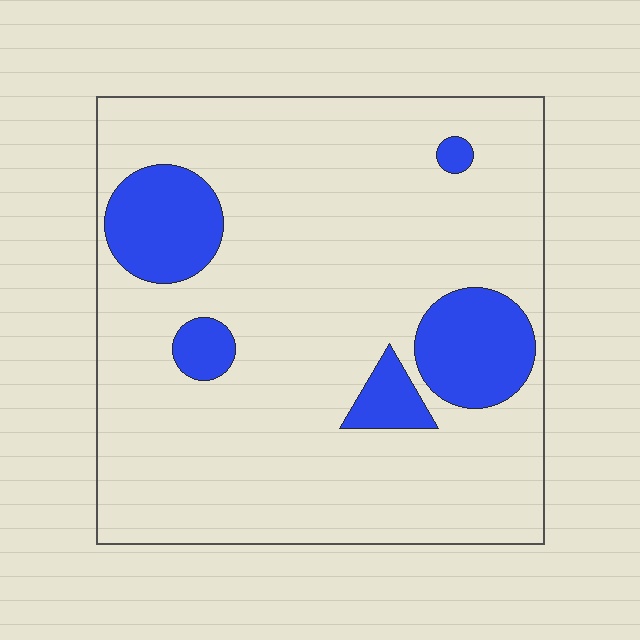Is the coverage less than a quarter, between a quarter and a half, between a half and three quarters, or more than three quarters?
Less than a quarter.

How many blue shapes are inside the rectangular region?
5.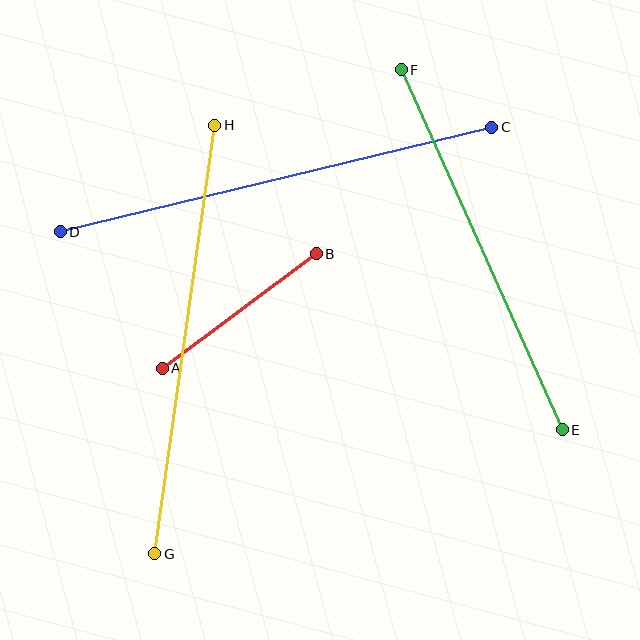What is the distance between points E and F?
The distance is approximately 395 pixels.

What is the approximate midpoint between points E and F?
The midpoint is at approximately (482, 250) pixels.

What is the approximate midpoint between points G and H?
The midpoint is at approximately (185, 339) pixels.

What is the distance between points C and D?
The distance is approximately 444 pixels.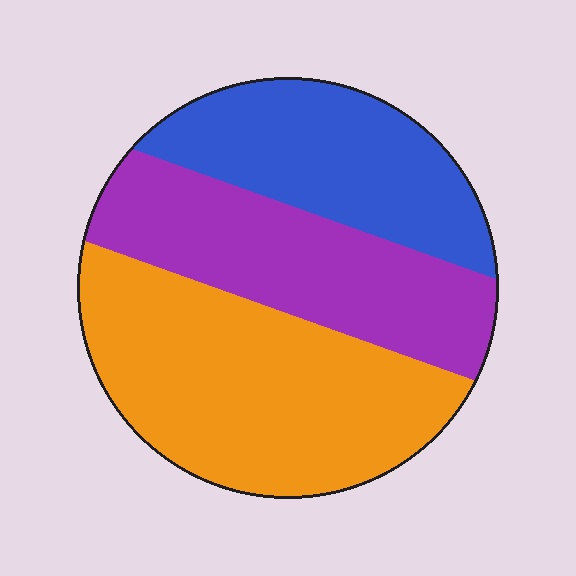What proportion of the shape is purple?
Purple takes up about one third (1/3) of the shape.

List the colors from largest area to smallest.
From largest to smallest: orange, purple, blue.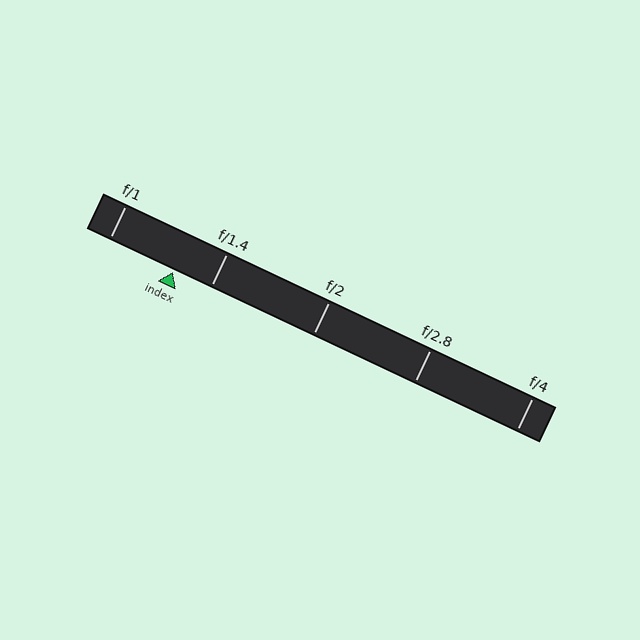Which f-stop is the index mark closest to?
The index mark is closest to f/1.4.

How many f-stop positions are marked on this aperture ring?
There are 5 f-stop positions marked.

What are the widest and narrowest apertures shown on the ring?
The widest aperture shown is f/1 and the narrowest is f/4.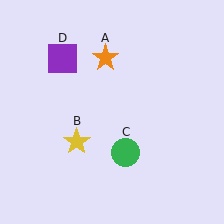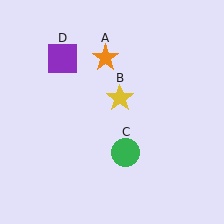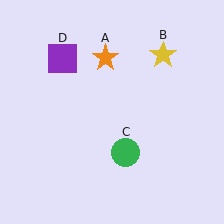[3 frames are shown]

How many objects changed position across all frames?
1 object changed position: yellow star (object B).